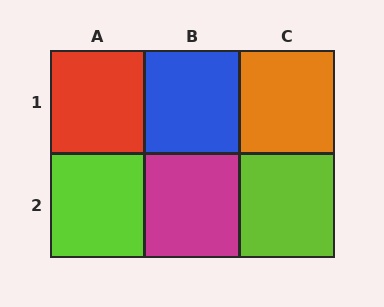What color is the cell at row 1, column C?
Orange.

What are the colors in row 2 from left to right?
Lime, magenta, lime.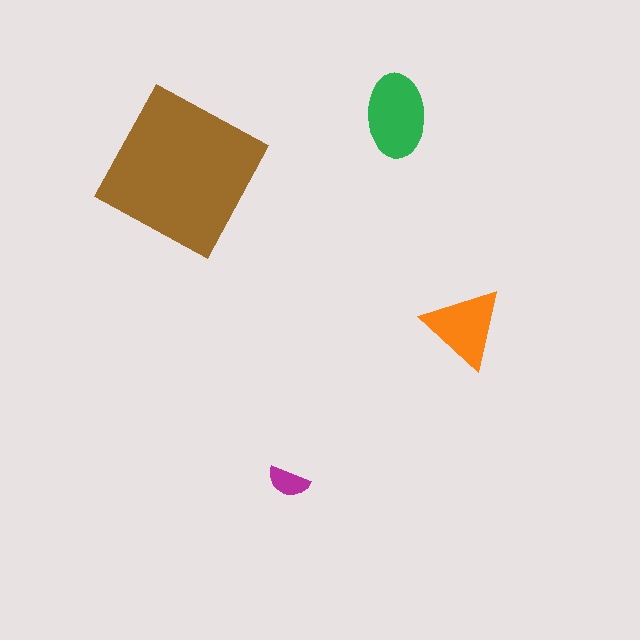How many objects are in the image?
There are 4 objects in the image.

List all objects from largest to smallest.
The brown square, the green ellipse, the orange triangle, the magenta semicircle.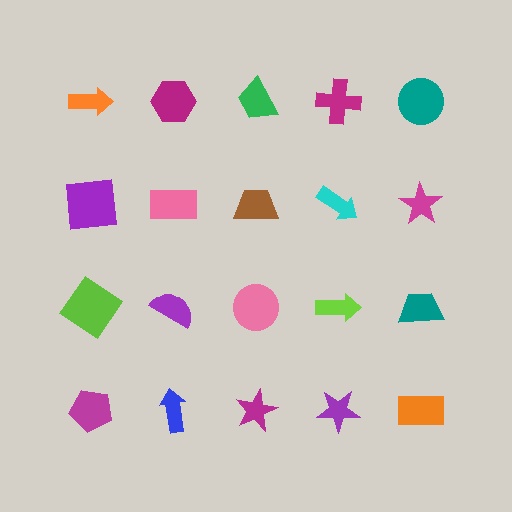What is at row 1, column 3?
A green trapezoid.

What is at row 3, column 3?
A pink circle.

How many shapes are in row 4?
5 shapes.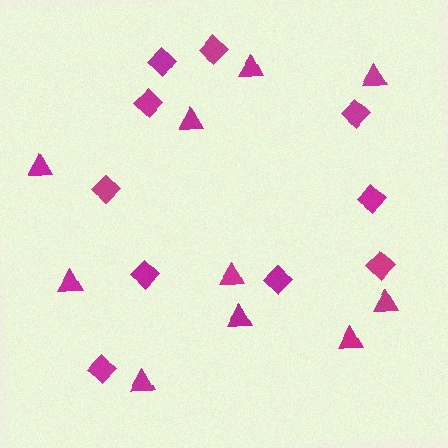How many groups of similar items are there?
There are 2 groups: one group of diamonds (10) and one group of triangles (10).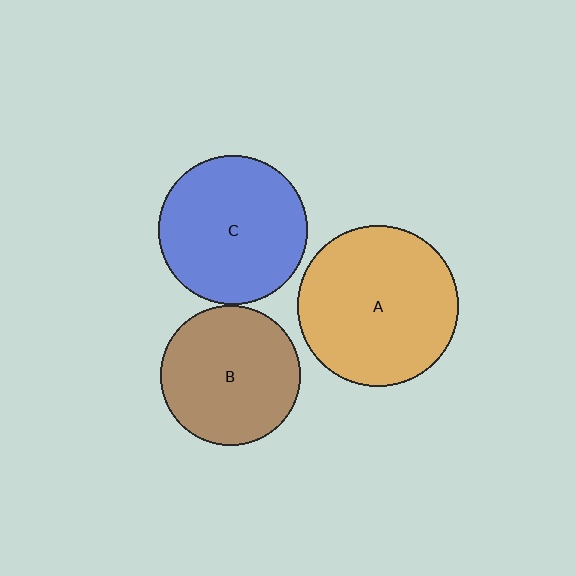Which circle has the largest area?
Circle A (orange).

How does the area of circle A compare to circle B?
Approximately 1.3 times.